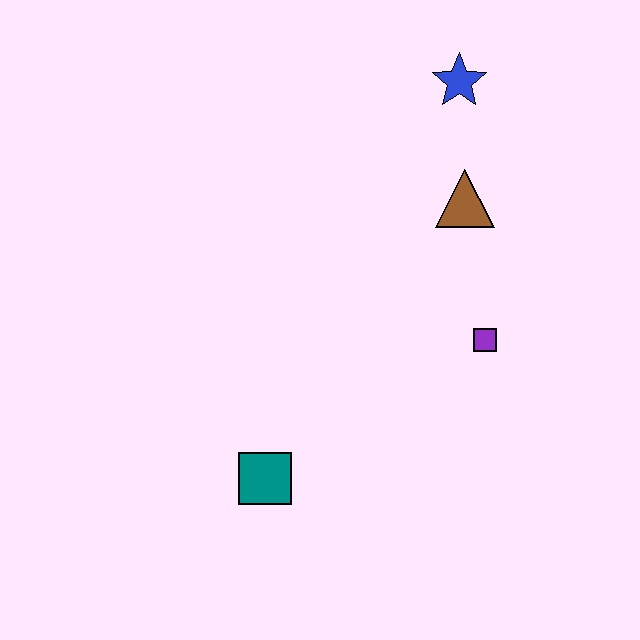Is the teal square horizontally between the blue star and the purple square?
No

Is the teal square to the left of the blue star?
Yes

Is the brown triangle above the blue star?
No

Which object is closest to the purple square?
The brown triangle is closest to the purple square.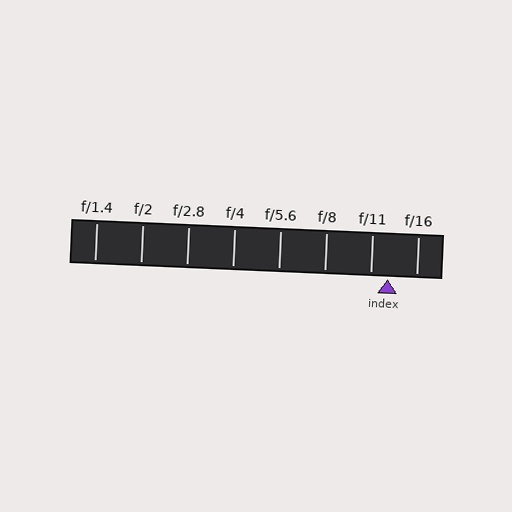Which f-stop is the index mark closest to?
The index mark is closest to f/11.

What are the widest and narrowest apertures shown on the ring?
The widest aperture shown is f/1.4 and the narrowest is f/16.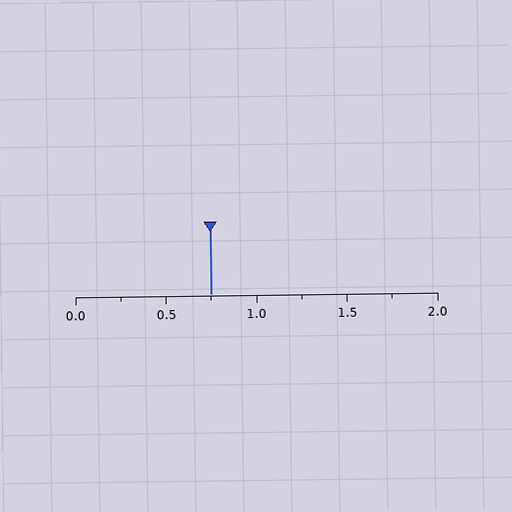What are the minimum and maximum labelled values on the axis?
The axis runs from 0.0 to 2.0.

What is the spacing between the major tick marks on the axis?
The major ticks are spaced 0.5 apart.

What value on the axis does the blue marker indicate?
The marker indicates approximately 0.75.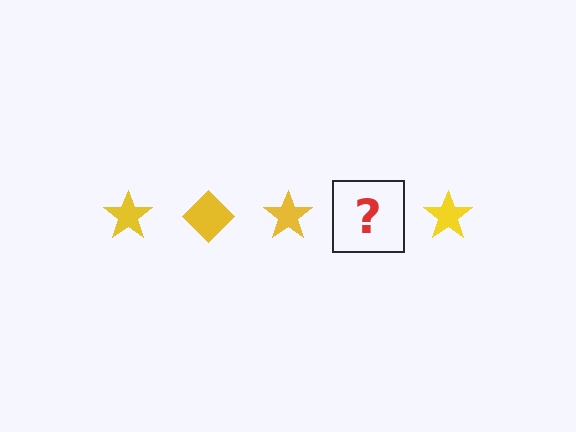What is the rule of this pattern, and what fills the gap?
The rule is that the pattern cycles through star, diamond shapes in yellow. The gap should be filled with a yellow diamond.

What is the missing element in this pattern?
The missing element is a yellow diamond.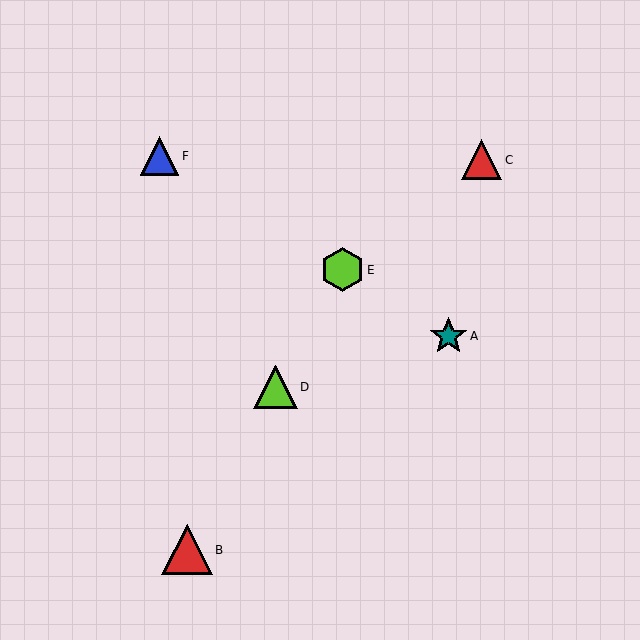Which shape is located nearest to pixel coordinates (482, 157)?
The red triangle (labeled C) at (482, 160) is nearest to that location.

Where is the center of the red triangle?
The center of the red triangle is at (187, 550).